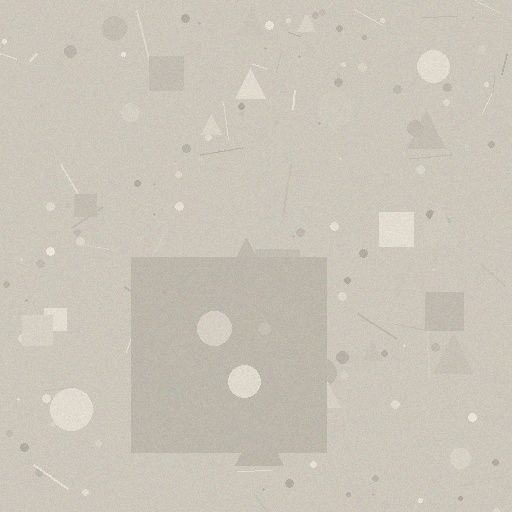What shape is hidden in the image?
A square is hidden in the image.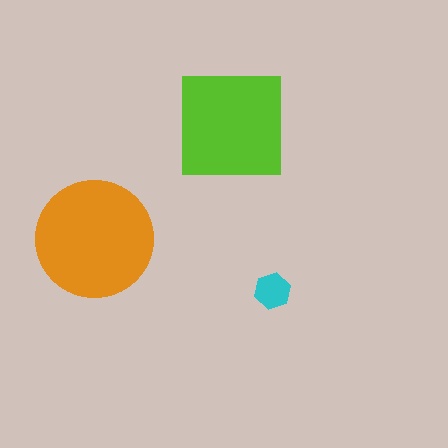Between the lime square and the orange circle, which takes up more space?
The orange circle.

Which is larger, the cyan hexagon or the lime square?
The lime square.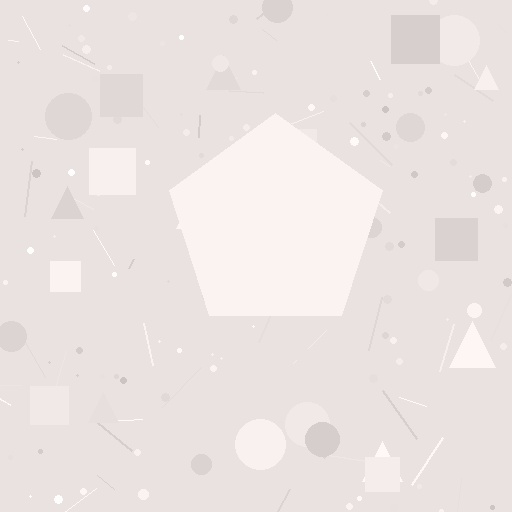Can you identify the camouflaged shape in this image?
The camouflaged shape is a pentagon.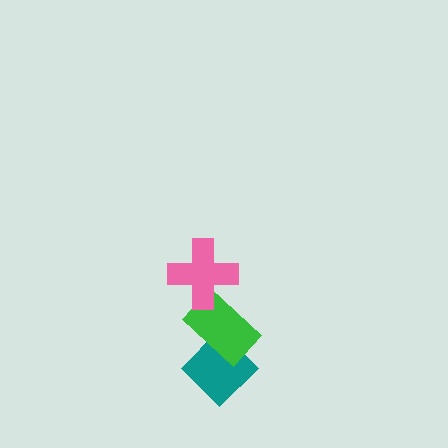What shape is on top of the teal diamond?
The green rectangle is on top of the teal diamond.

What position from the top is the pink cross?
The pink cross is 1st from the top.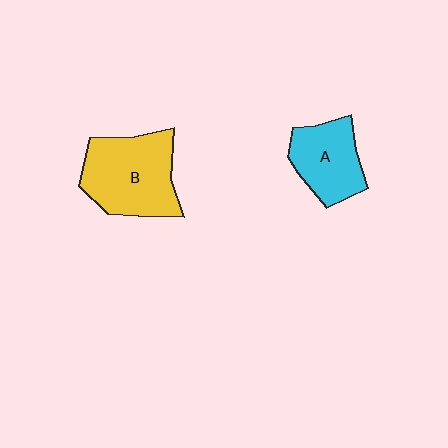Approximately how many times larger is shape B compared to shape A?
Approximately 1.4 times.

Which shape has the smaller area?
Shape A (cyan).